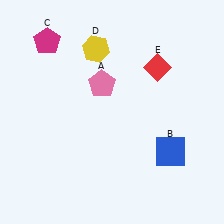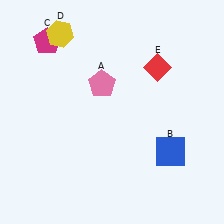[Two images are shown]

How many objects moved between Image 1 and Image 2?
1 object moved between the two images.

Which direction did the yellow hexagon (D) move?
The yellow hexagon (D) moved left.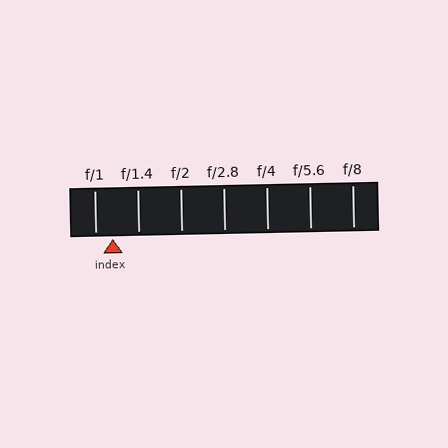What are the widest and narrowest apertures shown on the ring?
The widest aperture shown is f/1 and the narrowest is f/8.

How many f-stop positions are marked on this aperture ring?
There are 7 f-stop positions marked.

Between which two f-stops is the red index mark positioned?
The index mark is between f/1 and f/1.4.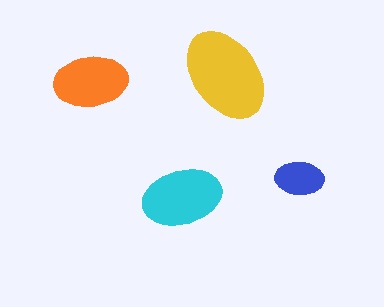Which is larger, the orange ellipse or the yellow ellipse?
The yellow one.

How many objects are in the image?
There are 4 objects in the image.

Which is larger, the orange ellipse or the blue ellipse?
The orange one.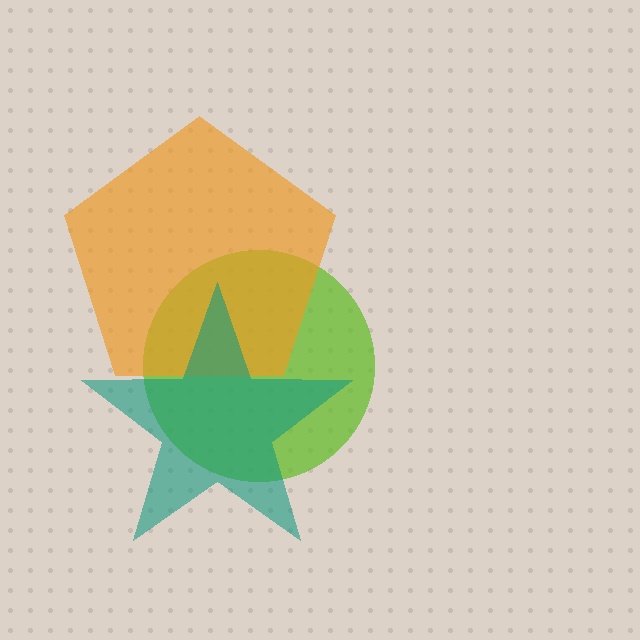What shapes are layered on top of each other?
The layered shapes are: a lime circle, an orange pentagon, a teal star.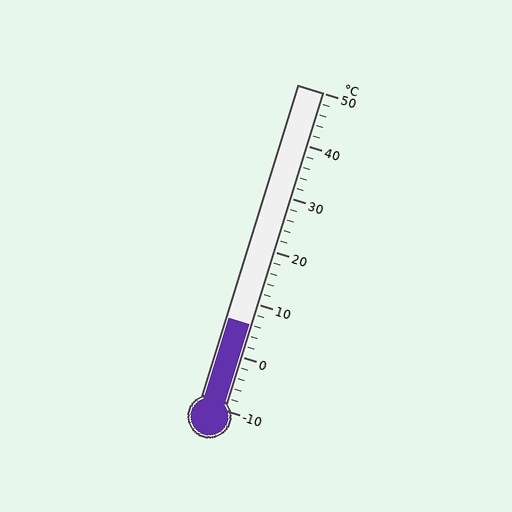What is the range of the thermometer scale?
The thermometer scale ranges from -10°C to 50°C.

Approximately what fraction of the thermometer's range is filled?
The thermometer is filled to approximately 25% of its range.